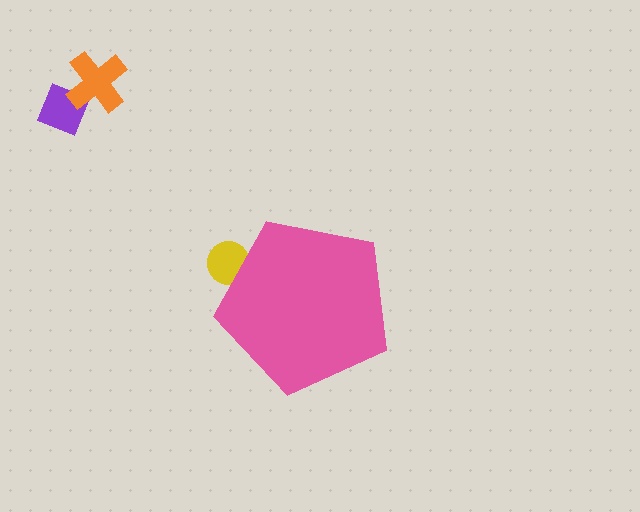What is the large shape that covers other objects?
A pink pentagon.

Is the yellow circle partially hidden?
Yes, the yellow circle is partially hidden behind the pink pentagon.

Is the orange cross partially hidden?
No, the orange cross is fully visible.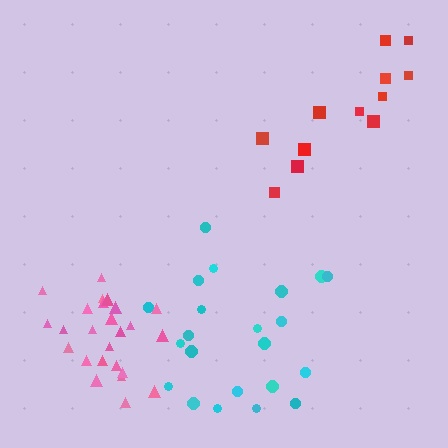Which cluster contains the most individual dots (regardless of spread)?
Pink (25).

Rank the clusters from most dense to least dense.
pink, cyan, red.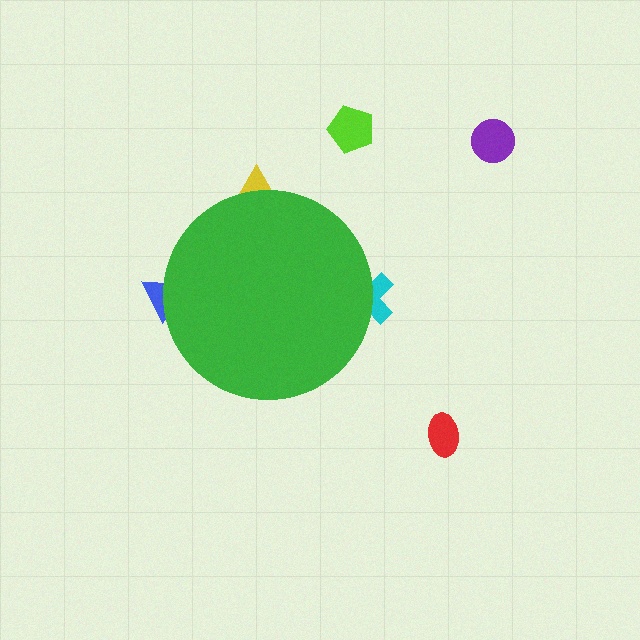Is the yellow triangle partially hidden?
Yes, the yellow triangle is partially hidden behind the green circle.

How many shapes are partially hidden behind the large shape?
3 shapes are partially hidden.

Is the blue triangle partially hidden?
Yes, the blue triangle is partially hidden behind the green circle.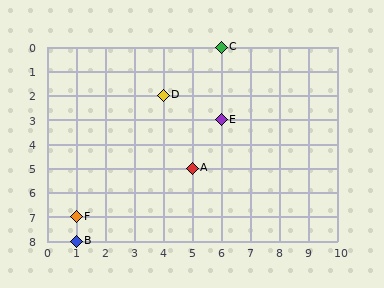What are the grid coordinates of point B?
Point B is at grid coordinates (1, 8).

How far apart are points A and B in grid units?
Points A and B are 4 columns and 3 rows apart (about 5.0 grid units diagonally).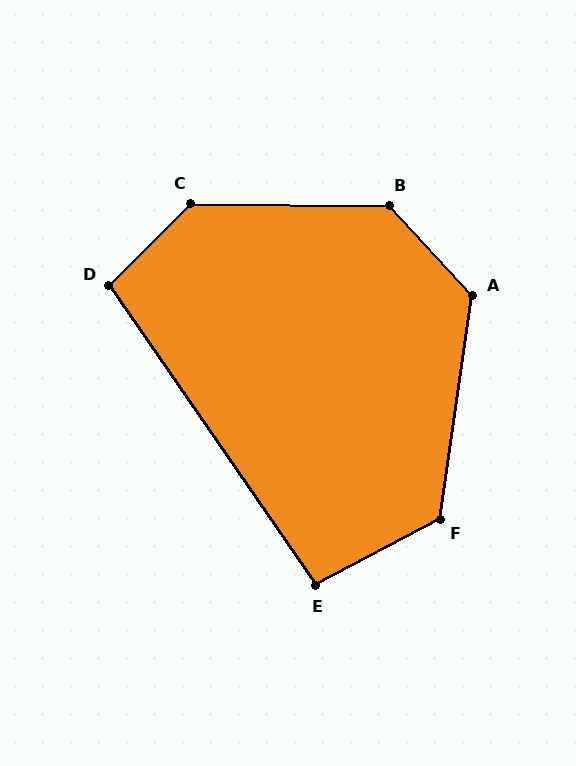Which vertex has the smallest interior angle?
E, at approximately 97 degrees.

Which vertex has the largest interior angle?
C, at approximately 134 degrees.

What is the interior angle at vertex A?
Approximately 129 degrees (obtuse).